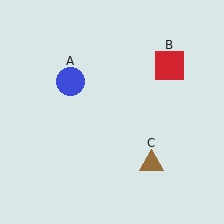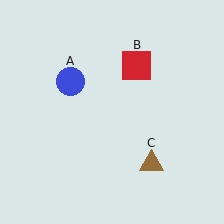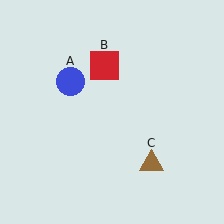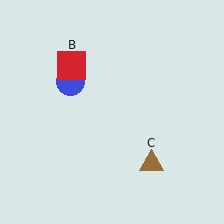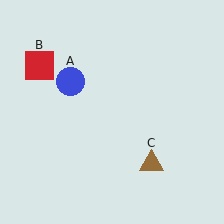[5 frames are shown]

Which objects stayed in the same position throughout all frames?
Blue circle (object A) and brown triangle (object C) remained stationary.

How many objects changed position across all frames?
1 object changed position: red square (object B).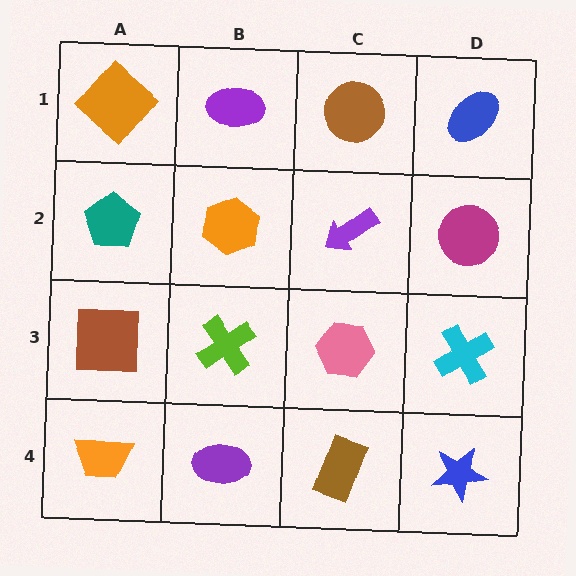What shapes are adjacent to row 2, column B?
A purple ellipse (row 1, column B), a lime cross (row 3, column B), a teal pentagon (row 2, column A), a purple arrow (row 2, column C).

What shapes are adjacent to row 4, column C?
A pink hexagon (row 3, column C), a purple ellipse (row 4, column B), a blue star (row 4, column D).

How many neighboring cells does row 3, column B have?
4.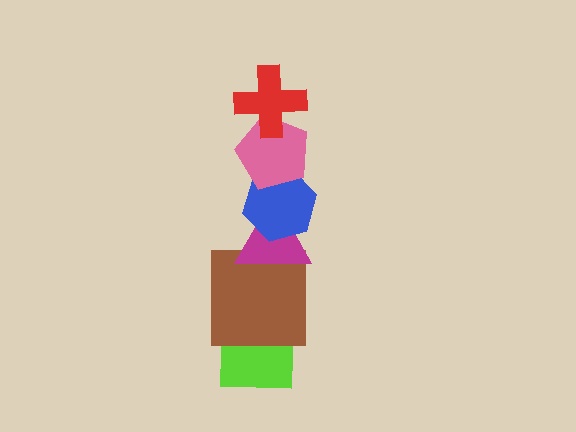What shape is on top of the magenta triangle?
The blue hexagon is on top of the magenta triangle.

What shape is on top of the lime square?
The brown square is on top of the lime square.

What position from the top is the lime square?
The lime square is 6th from the top.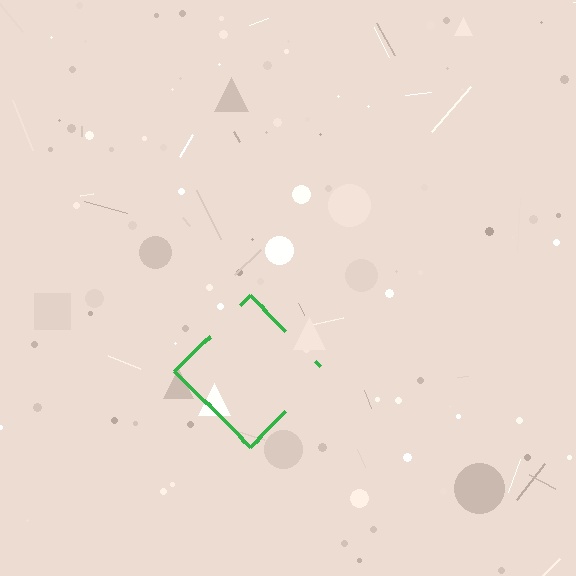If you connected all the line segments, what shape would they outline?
They would outline a diamond.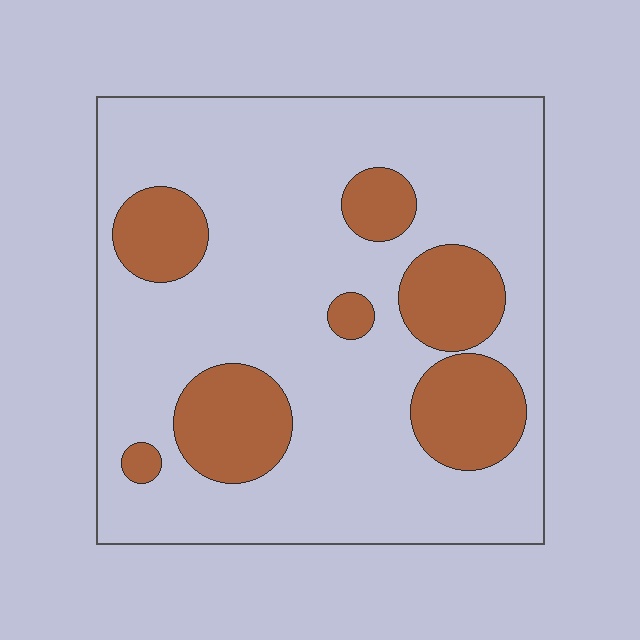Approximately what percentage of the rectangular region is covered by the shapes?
Approximately 25%.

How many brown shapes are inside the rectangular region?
7.